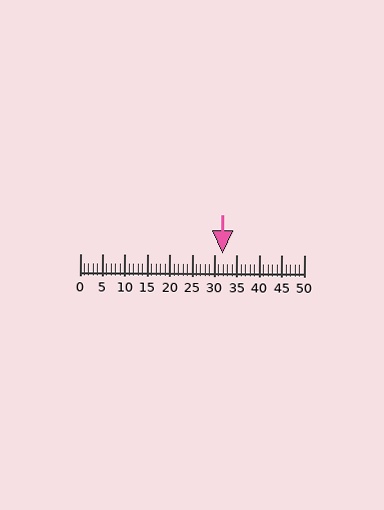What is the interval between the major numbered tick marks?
The major tick marks are spaced 5 units apart.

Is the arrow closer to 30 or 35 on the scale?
The arrow is closer to 30.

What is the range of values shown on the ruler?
The ruler shows values from 0 to 50.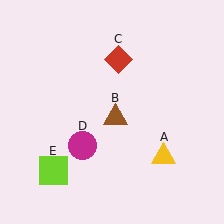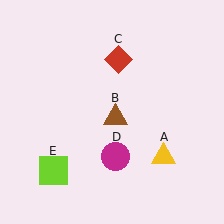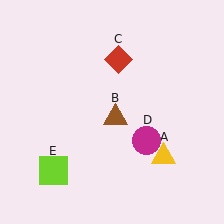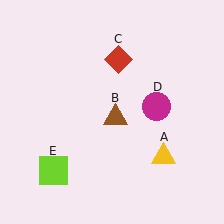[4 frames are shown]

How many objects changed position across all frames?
1 object changed position: magenta circle (object D).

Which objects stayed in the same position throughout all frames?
Yellow triangle (object A) and brown triangle (object B) and red diamond (object C) and lime square (object E) remained stationary.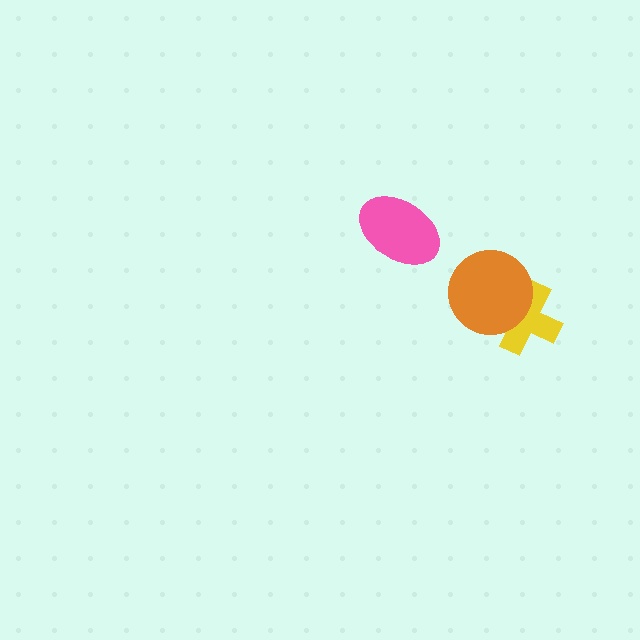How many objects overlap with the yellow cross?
1 object overlaps with the yellow cross.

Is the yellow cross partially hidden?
Yes, it is partially covered by another shape.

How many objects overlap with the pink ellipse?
0 objects overlap with the pink ellipse.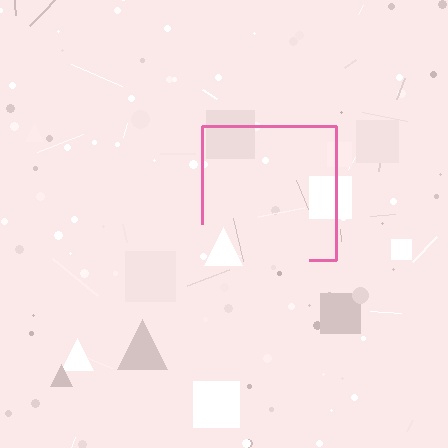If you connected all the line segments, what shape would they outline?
They would outline a square.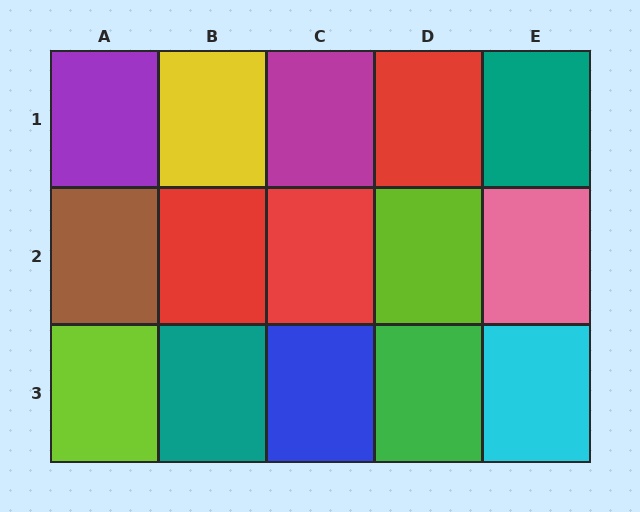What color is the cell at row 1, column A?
Purple.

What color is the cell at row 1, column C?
Magenta.